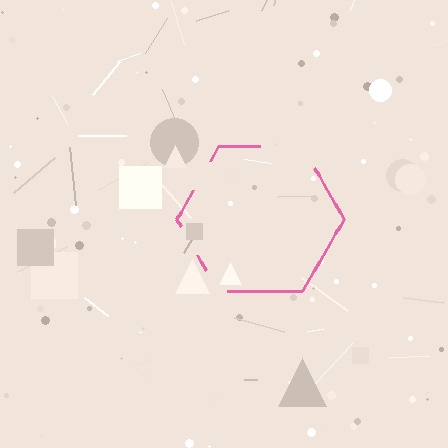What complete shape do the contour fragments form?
The contour fragments form a hexagon.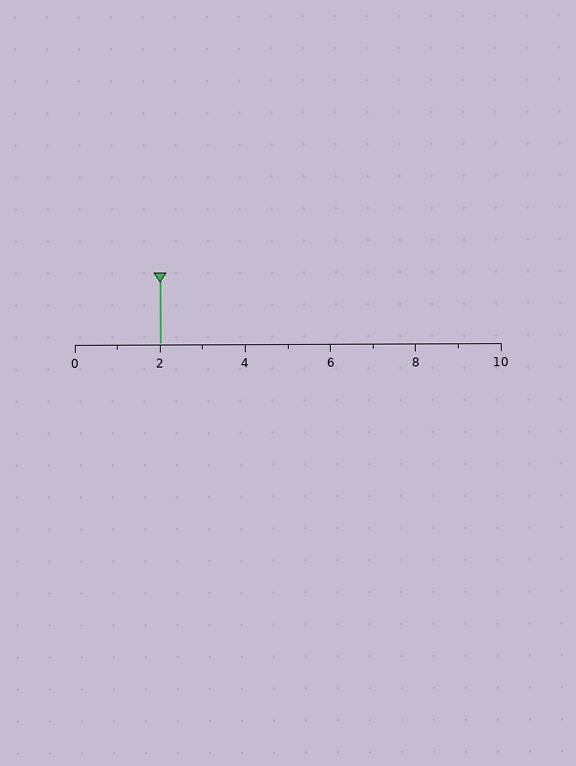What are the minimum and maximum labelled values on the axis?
The axis runs from 0 to 10.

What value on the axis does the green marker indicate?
The marker indicates approximately 2.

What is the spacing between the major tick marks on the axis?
The major ticks are spaced 2 apart.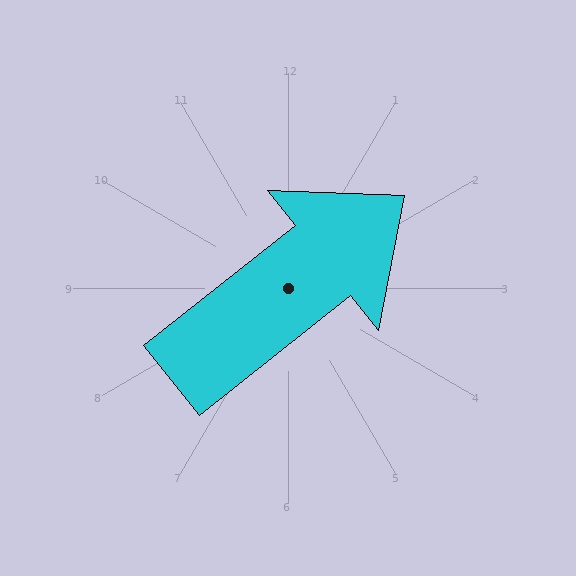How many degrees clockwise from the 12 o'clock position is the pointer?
Approximately 52 degrees.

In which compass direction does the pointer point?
Northeast.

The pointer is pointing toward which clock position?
Roughly 2 o'clock.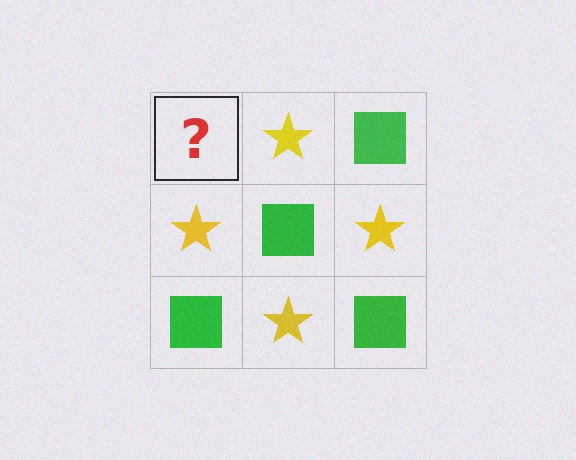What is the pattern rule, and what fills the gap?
The rule is that it alternates green square and yellow star in a checkerboard pattern. The gap should be filled with a green square.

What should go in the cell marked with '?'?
The missing cell should contain a green square.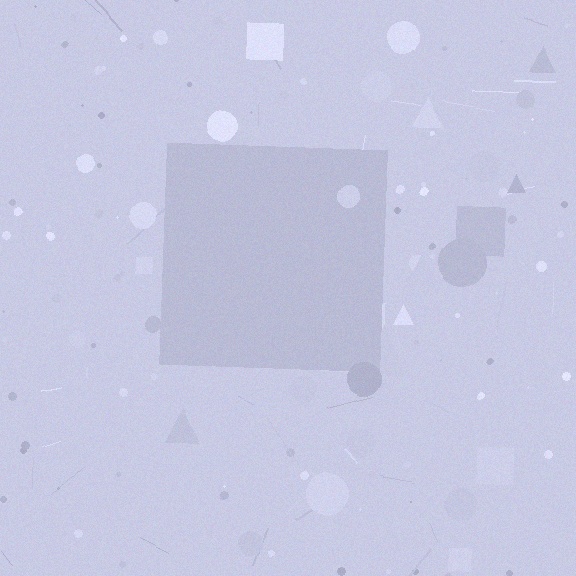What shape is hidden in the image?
A square is hidden in the image.